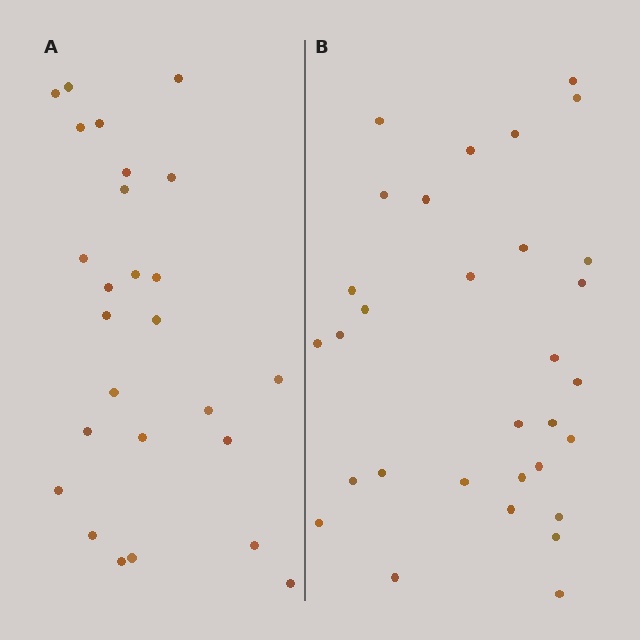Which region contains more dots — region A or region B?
Region B (the right region) has more dots.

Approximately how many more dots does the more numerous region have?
Region B has about 5 more dots than region A.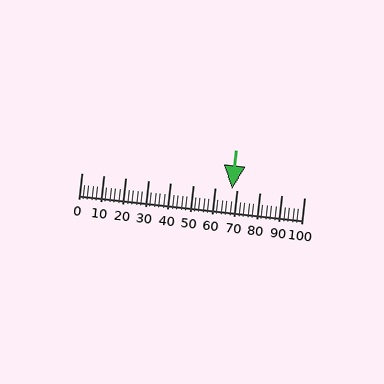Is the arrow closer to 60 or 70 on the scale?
The arrow is closer to 70.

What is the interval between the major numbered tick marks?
The major tick marks are spaced 10 units apart.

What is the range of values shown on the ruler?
The ruler shows values from 0 to 100.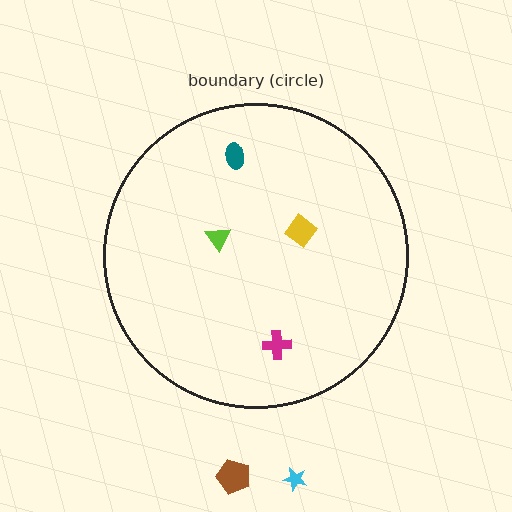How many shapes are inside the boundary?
4 inside, 2 outside.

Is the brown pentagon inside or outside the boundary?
Outside.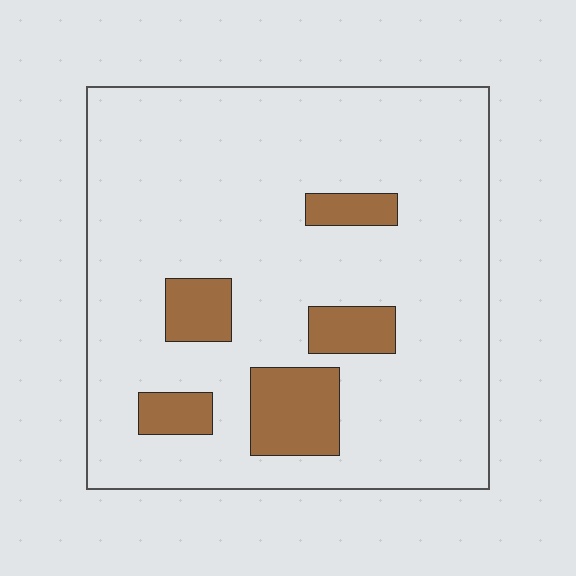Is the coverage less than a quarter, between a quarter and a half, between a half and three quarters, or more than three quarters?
Less than a quarter.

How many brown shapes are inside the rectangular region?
5.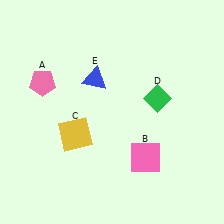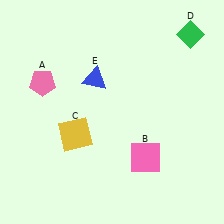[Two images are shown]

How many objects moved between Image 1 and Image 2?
1 object moved between the two images.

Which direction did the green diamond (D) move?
The green diamond (D) moved up.